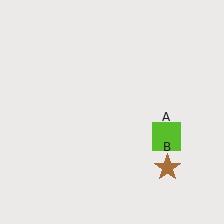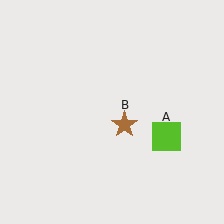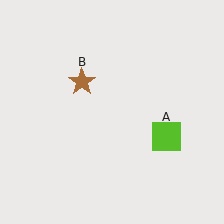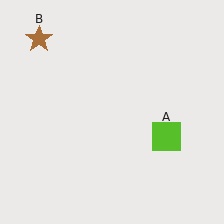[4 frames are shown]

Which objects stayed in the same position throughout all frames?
Lime square (object A) remained stationary.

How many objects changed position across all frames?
1 object changed position: brown star (object B).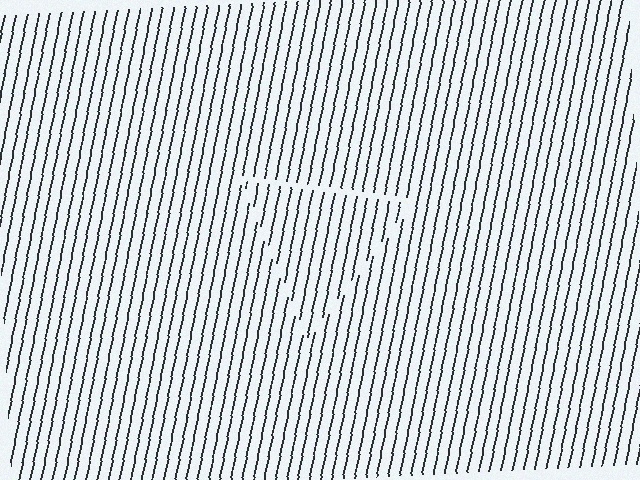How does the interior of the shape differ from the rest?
The interior of the shape contains the same grating, shifted by half a period — the contour is defined by the phase discontinuity where line-ends from the inner and outer gratings abut.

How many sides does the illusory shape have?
3 sides — the line-ends trace a triangle.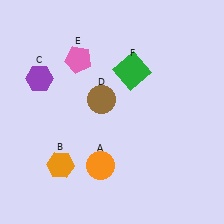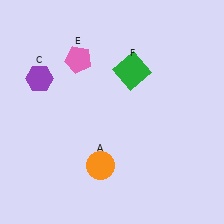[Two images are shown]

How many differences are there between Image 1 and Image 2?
There are 2 differences between the two images.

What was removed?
The orange hexagon (B), the brown circle (D) were removed in Image 2.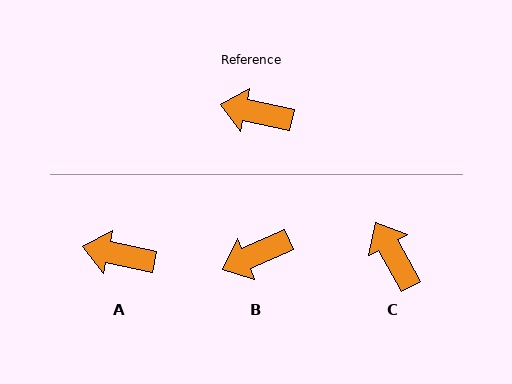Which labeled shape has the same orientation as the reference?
A.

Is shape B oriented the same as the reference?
No, it is off by about 36 degrees.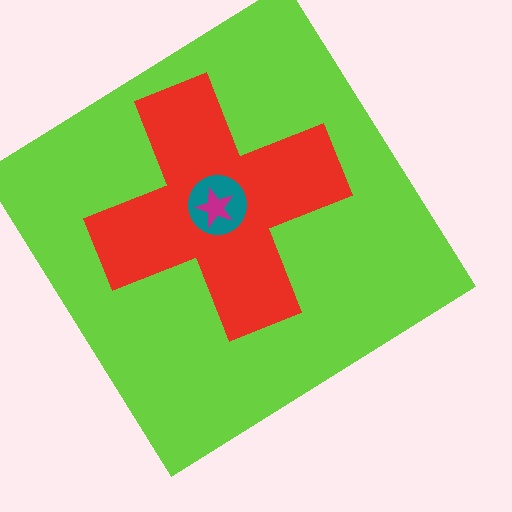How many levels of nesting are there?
4.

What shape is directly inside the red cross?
The teal circle.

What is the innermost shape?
The magenta star.